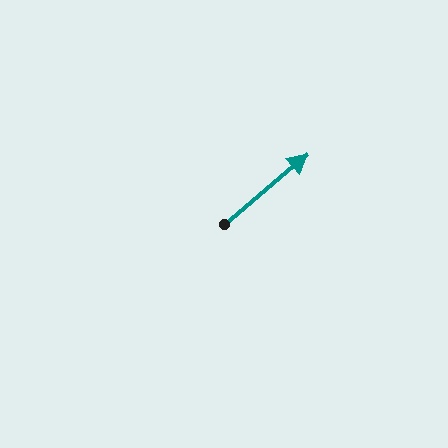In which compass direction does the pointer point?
Northeast.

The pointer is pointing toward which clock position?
Roughly 2 o'clock.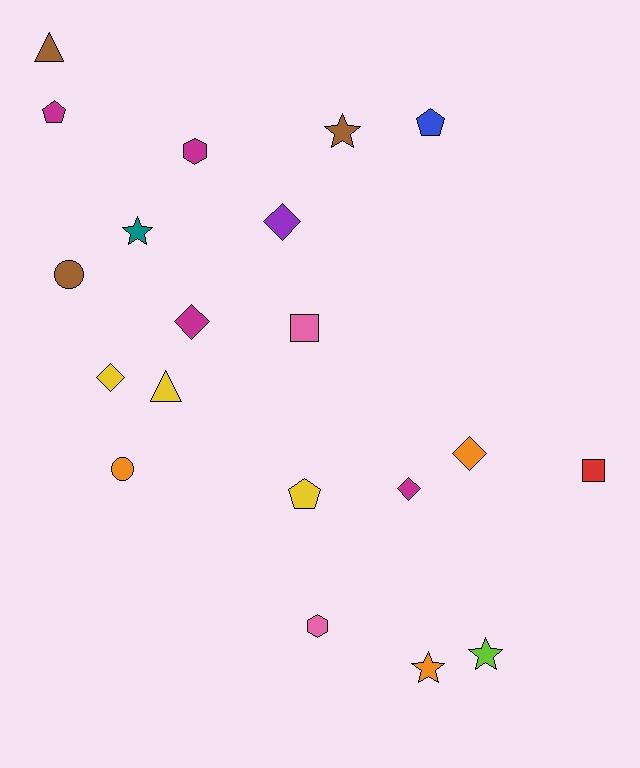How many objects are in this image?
There are 20 objects.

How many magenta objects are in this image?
There are 4 magenta objects.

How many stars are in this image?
There are 4 stars.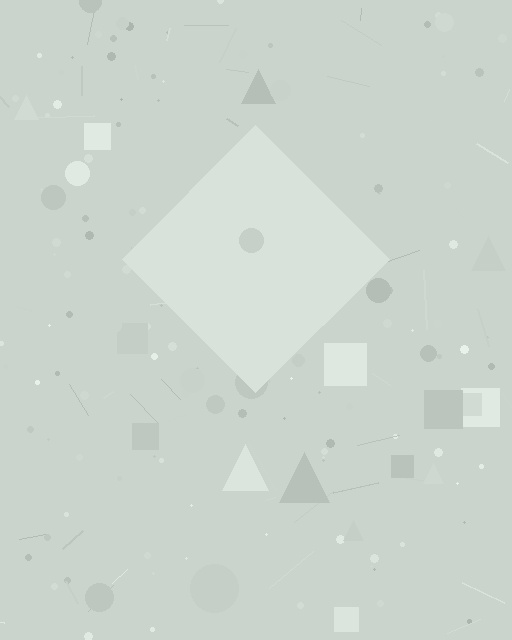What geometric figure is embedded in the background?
A diamond is embedded in the background.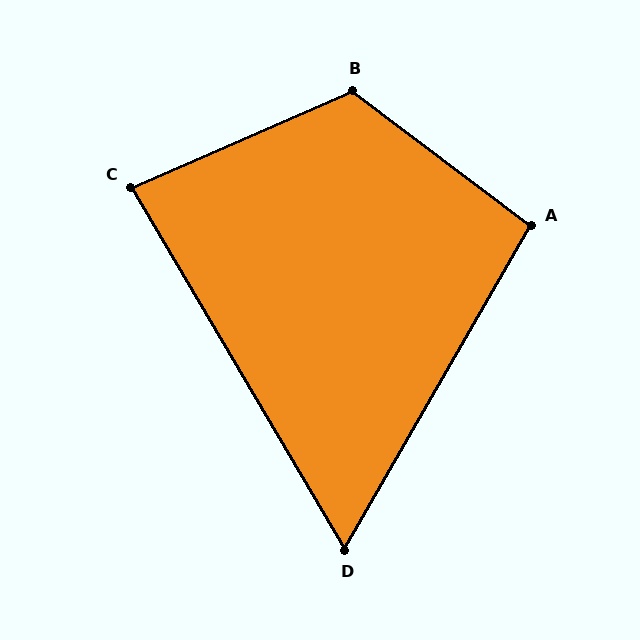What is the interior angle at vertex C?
Approximately 83 degrees (acute).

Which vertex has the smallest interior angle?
D, at approximately 61 degrees.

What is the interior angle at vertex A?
Approximately 97 degrees (obtuse).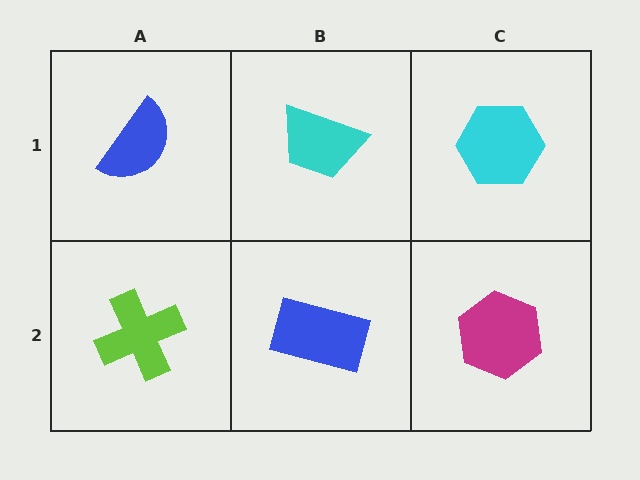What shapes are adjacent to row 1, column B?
A blue rectangle (row 2, column B), a blue semicircle (row 1, column A), a cyan hexagon (row 1, column C).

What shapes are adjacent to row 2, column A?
A blue semicircle (row 1, column A), a blue rectangle (row 2, column B).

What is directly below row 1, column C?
A magenta hexagon.